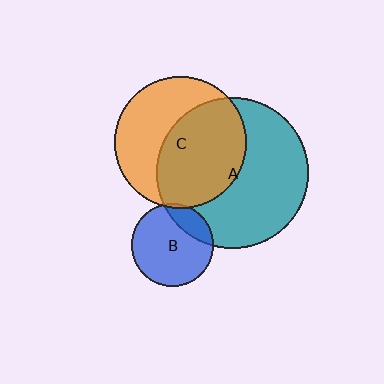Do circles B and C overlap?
Yes.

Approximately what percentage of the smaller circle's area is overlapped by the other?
Approximately 5%.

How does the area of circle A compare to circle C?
Approximately 1.3 times.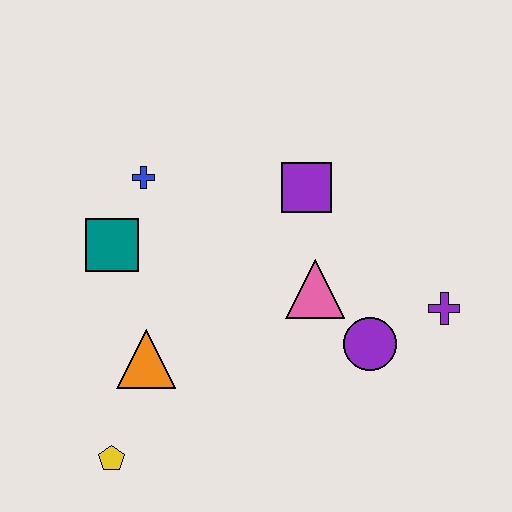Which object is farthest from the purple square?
The yellow pentagon is farthest from the purple square.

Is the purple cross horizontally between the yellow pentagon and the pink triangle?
No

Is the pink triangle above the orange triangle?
Yes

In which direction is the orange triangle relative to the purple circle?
The orange triangle is to the left of the purple circle.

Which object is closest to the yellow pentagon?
The orange triangle is closest to the yellow pentagon.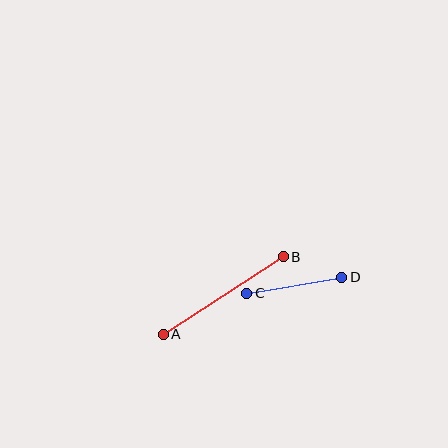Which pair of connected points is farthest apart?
Points A and B are farthest apart.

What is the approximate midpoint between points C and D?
The midpoint is at approximately (294, 285) pixels.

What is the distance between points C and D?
The distance is approximately 96 pixels.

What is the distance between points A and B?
The distance is approximately 143 pixels.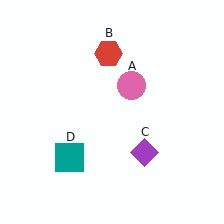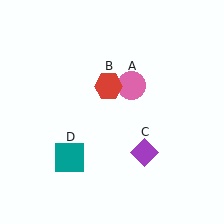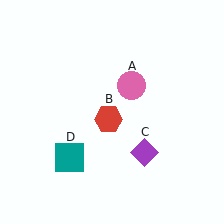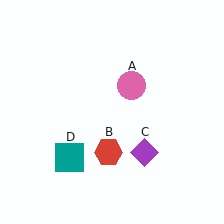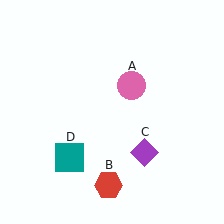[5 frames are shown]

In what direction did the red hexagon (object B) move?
The red hexagon (object B) moved down.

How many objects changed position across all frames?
1 object changed position: red hexagon (object B).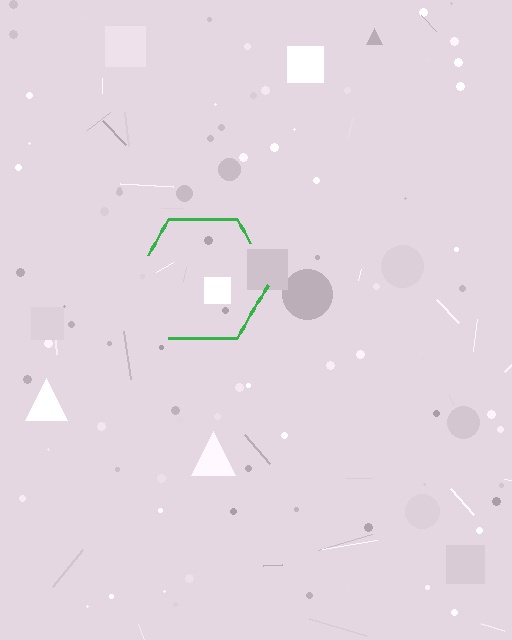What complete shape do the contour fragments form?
The contour fragments form a hexagon.